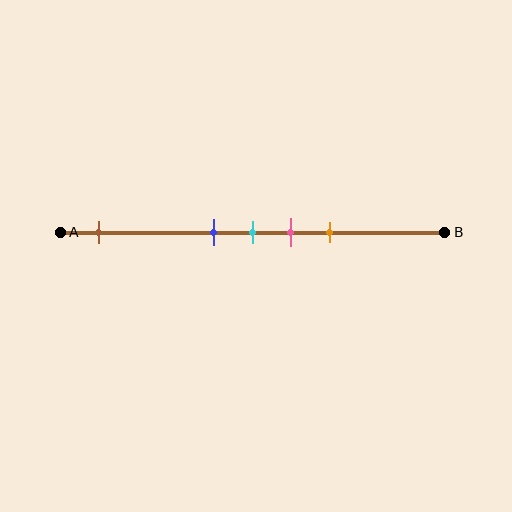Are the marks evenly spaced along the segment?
No, the marks are not evenly spaced.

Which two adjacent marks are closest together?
The blue and cyan marks are the closest adjacent pair.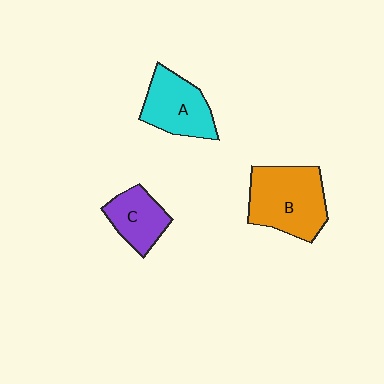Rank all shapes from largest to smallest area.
From largest to smallest: B (orange), A (cyan), C (purple).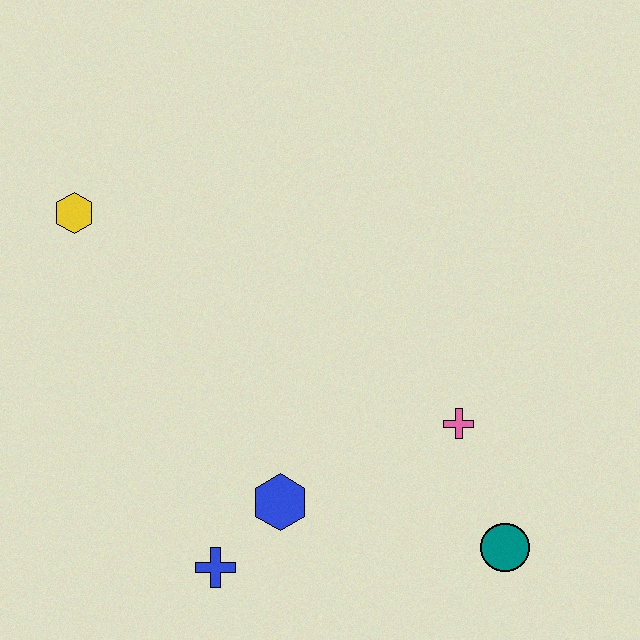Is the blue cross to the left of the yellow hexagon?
No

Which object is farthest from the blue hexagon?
The yellow hexagon is farthest from the blue hexagon.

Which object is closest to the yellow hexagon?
The blue hexagon is closest to the yellow hexagon.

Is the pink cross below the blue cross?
No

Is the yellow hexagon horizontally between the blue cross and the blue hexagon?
No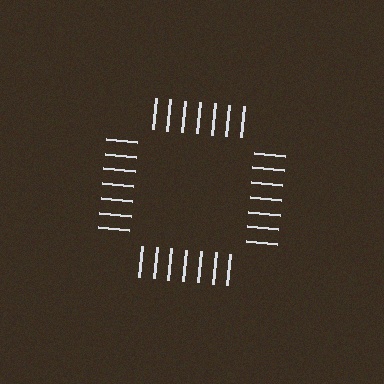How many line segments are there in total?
28 — 7 along each of the 4 edges.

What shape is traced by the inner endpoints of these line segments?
An illusory square — the line segments terminate on its edges but no continuous stroke is drawn.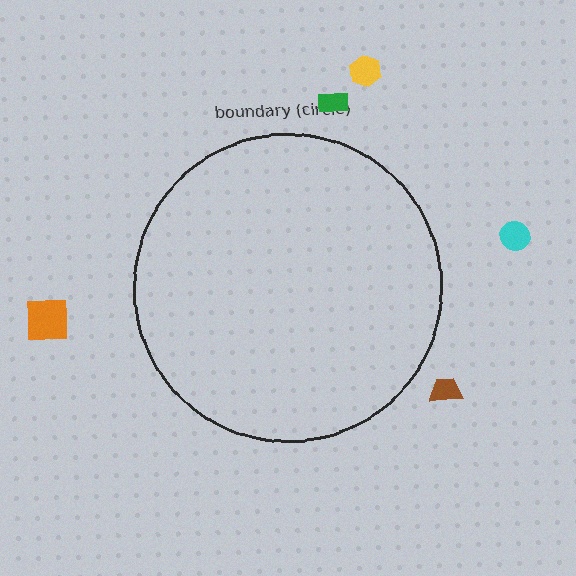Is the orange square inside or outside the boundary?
Outside.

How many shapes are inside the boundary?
0 inside, 5 outside.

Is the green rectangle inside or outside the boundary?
Outside.